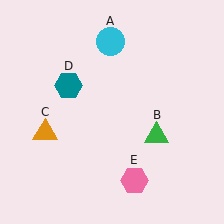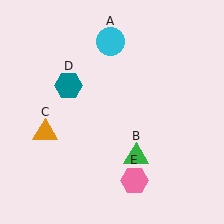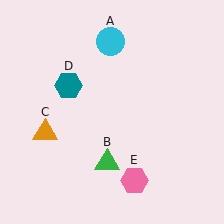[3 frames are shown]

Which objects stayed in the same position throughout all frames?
Cyan circle (object A) and orange triangle (object C) and teal hexagon (object D) and pink hexagon (object E) remained stationary.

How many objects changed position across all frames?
1 object changed position: green triangle (object B).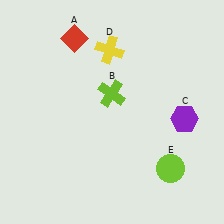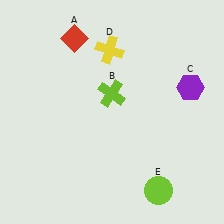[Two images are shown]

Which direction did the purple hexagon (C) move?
The purple hexagon (C) moved up.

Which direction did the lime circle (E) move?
The lime circle (E) moved down.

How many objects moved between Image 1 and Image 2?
2 objects moved between the two images.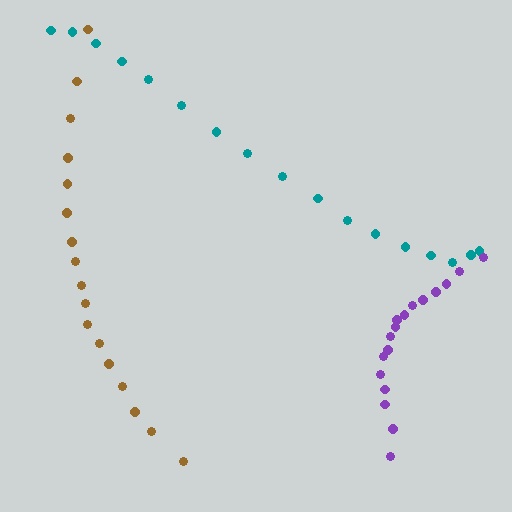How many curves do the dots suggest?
There are 3 distinct paths.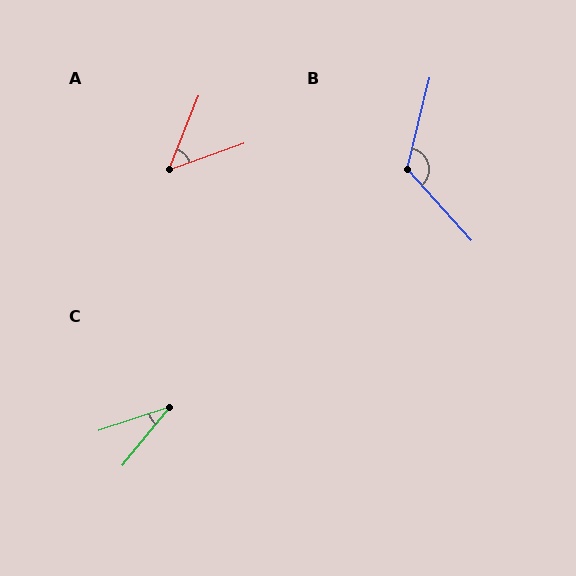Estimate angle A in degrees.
Approximately 48 degrees.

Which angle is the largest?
B, at approximately 124 degrees.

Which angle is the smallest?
C, at approximately 32 degrees.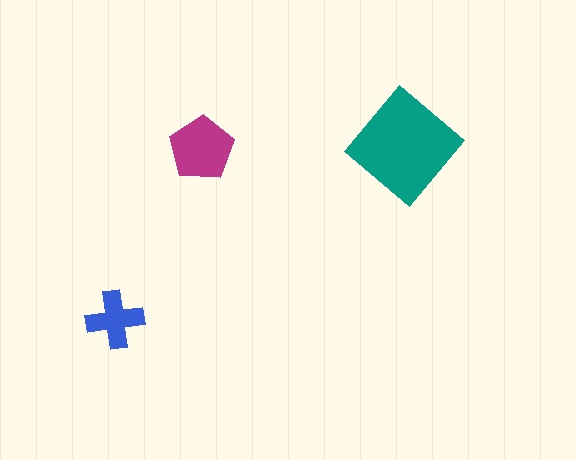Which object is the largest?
The teal diamond.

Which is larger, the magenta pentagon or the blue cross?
The magenta pentagon.